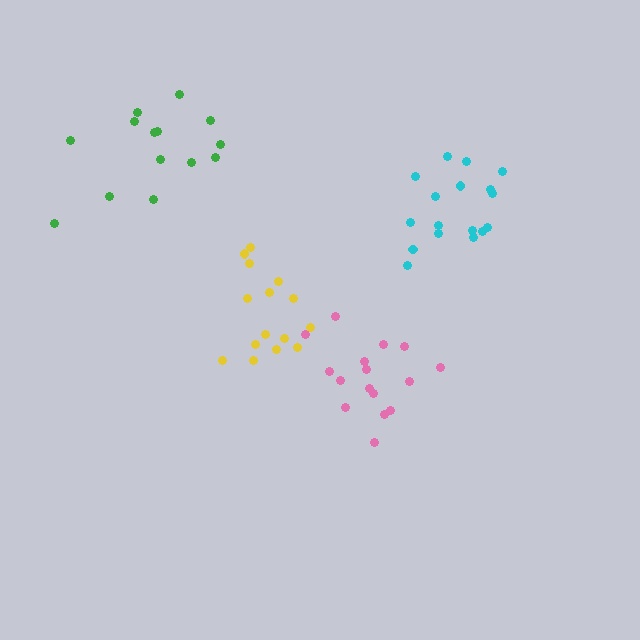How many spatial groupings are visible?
There are 4 spatial groupings.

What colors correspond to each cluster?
The clusters are colored: cyan, pink, green, yellow.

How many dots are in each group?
Group 1: 17 dots, Group 2: 16 dots, Group 3: 14 dots, Group 4: 15 dots (62 total).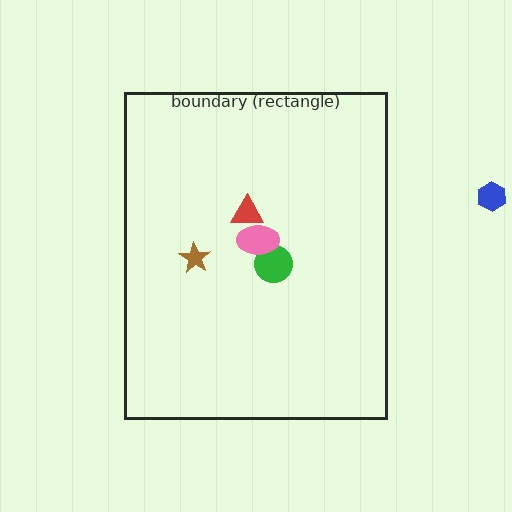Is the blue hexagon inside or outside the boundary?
Outside.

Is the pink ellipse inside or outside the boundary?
Inside.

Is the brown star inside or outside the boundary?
Inside.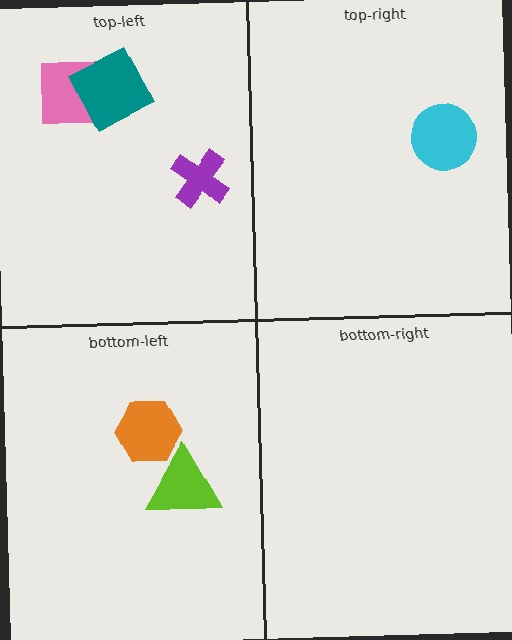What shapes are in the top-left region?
The purple cross, the pink square, the teal diamond.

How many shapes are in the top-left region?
3.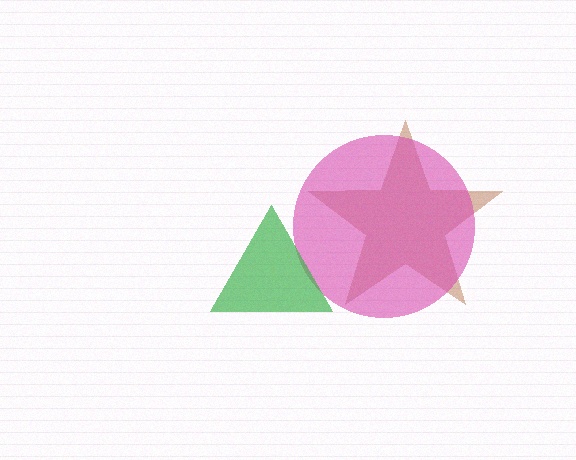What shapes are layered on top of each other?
The layered shapes are: a brown star, a pink circle, a green triangle.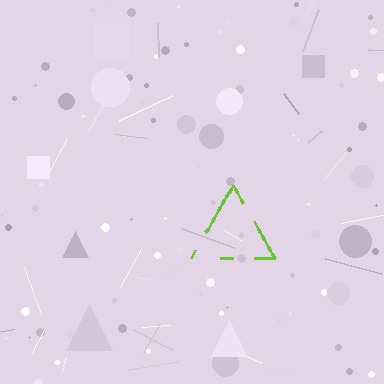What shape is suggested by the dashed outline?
The dashed outline suggests a triangle.